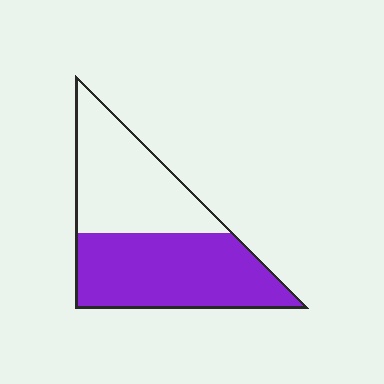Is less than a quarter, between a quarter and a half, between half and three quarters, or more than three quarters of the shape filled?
Between half and three quarters.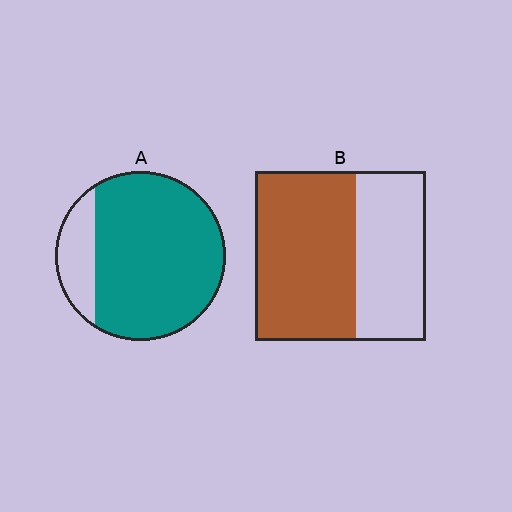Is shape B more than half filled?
Yes.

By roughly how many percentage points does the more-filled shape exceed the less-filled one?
By roughly 25 percentage points (A over B).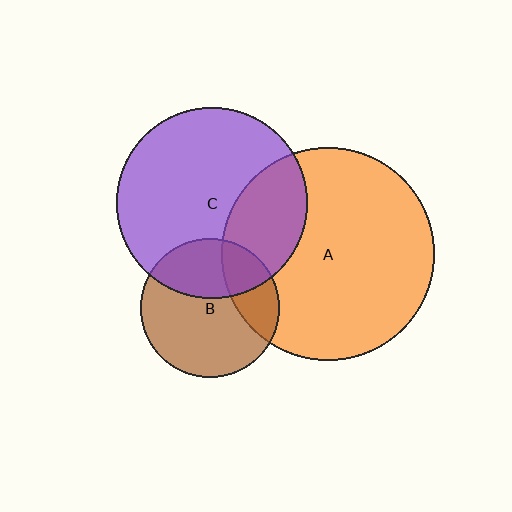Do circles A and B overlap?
Yes.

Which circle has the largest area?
Circle A (orange).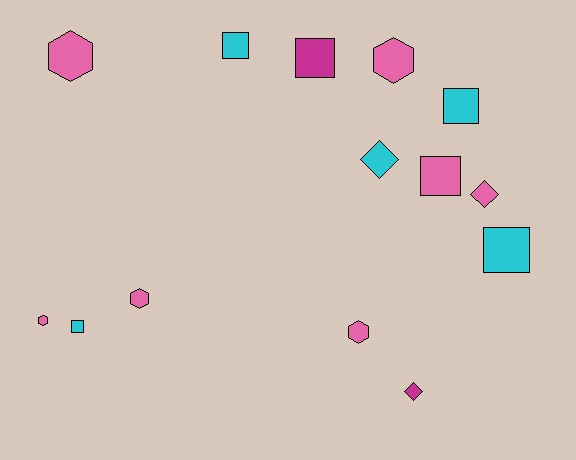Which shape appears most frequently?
Square, with 6 objects.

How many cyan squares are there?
There are 4 cyan squares.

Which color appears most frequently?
Pink, with 7 objects.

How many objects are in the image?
There are 14 objects.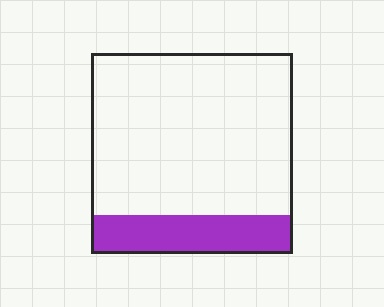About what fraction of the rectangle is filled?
About one fifth (1/5).